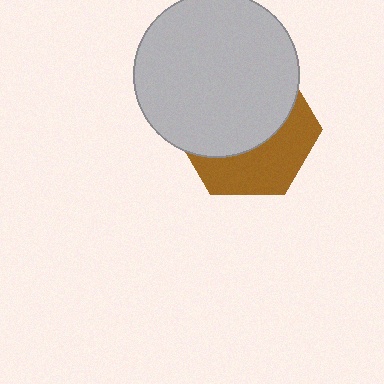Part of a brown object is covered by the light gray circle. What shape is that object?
It is a hexagon.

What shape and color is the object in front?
The object in front is a light gray circle.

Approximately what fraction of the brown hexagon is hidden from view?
Roughly 59% of the brown hexagon is hidden behind the light gray circle.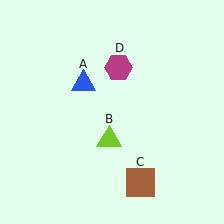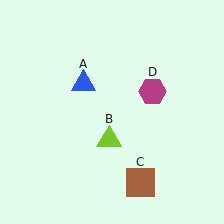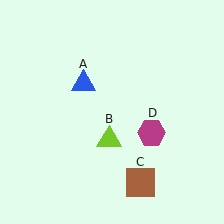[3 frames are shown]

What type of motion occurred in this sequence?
The magenta hexagon (object D) rotated clockwise around the center of the scene.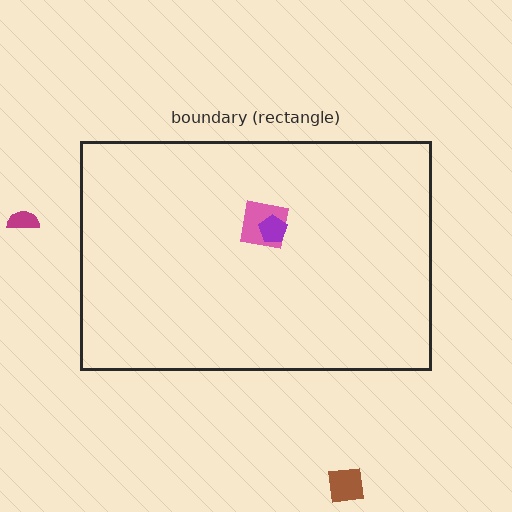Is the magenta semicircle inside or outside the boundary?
Outside.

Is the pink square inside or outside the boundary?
Inside.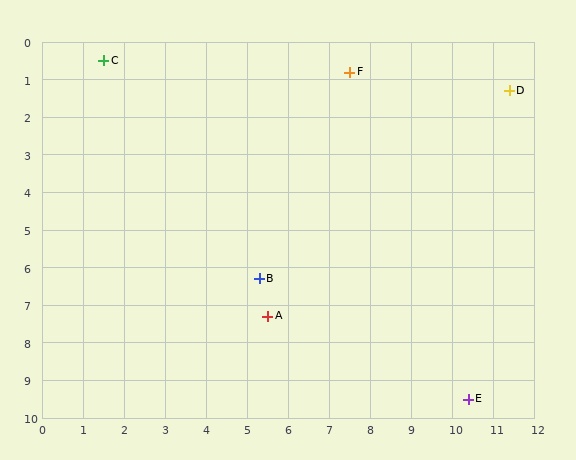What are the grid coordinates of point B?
Point B is at approximately (5.3, 6.3).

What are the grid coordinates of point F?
Point F is at approximately (7.5, 0.8).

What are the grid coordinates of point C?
Point C is at approximately (1.5, 0.5).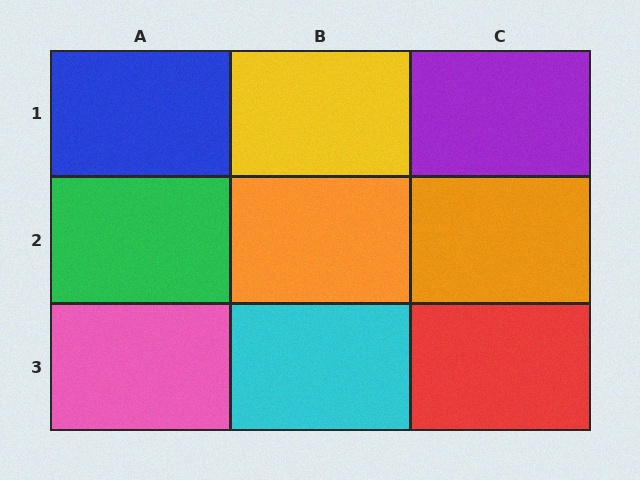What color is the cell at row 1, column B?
Yellow.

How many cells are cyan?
1 cell is cyan.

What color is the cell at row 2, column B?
Orange.